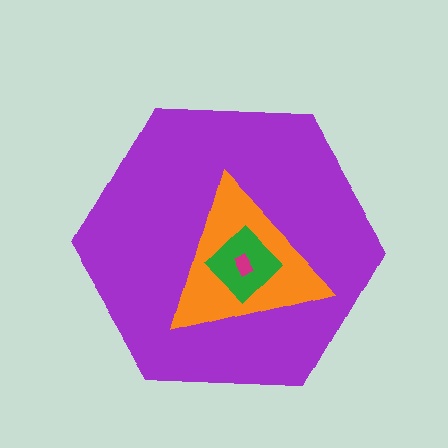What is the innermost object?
The magenta rectangle.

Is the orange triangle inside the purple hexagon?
Yes.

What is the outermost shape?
The purple hexagon.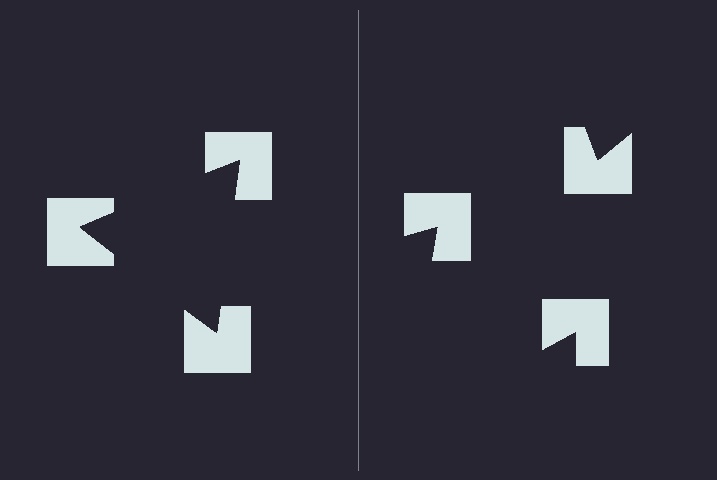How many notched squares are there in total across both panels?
6 — 3 on each side.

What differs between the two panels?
The notched squares are positioned identically on both sides; only the wedge orientations differ. On the left they align to a triangle; on the right they are misaligned.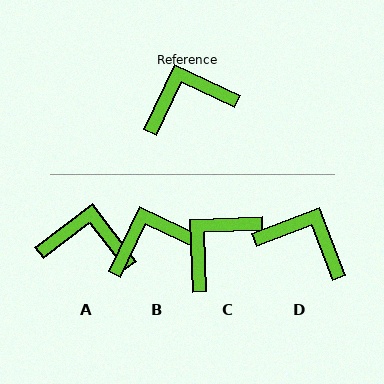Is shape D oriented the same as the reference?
No, it is off by about 44 degrees.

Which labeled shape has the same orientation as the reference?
B.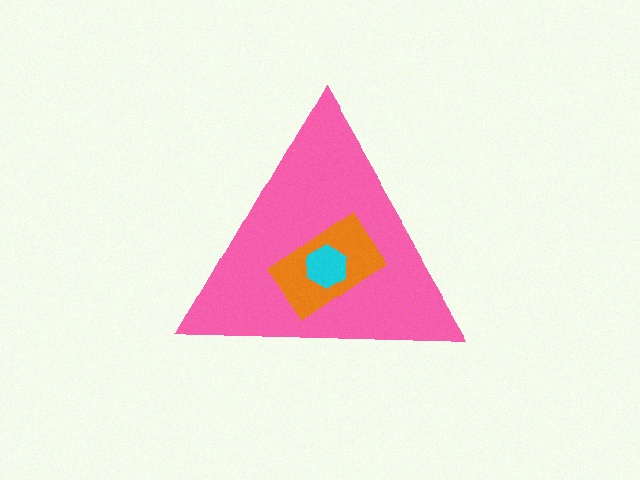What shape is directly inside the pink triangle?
The orange rectangle.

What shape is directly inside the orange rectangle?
The cyan hexagon.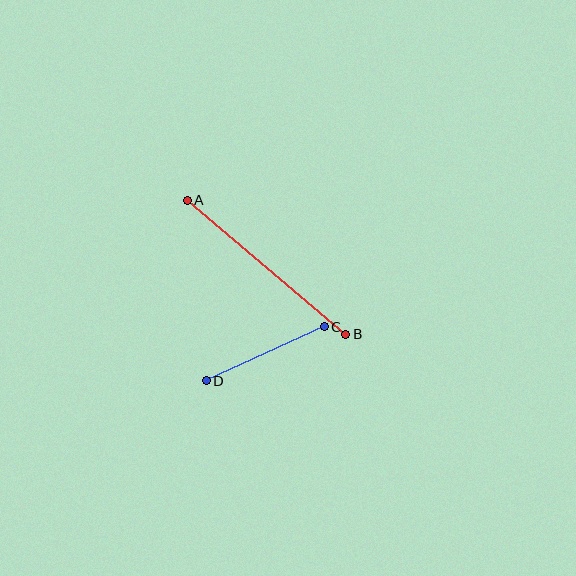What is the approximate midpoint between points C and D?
The midpoint is at approximately (265, 354) pixels.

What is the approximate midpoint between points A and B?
The midpoint is at approximately (267, 267) pixels.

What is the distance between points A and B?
The distance is approximately 208 pixels.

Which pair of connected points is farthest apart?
Points A and B are farthest apart.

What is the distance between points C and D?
The distance is approximately 129 pixels.